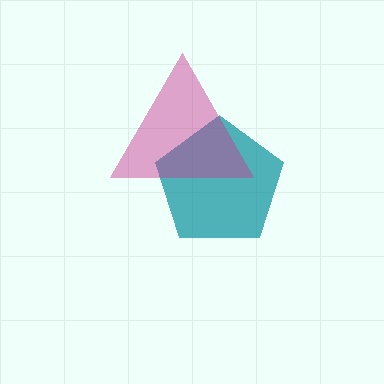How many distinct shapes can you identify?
There are 2 distinct shapes: a teal pentagon, a magenta triangle.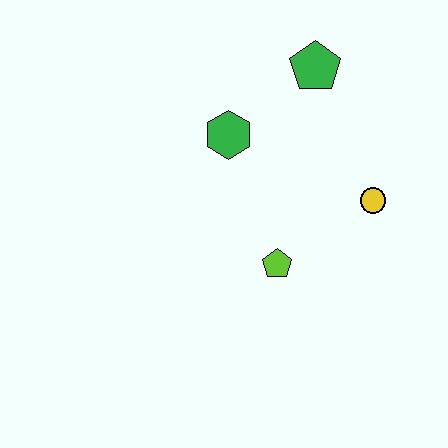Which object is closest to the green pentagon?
The green hexagon is closest to the green pentagon.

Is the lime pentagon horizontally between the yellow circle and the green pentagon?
No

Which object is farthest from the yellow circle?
The green hexagon is farthest from the yellow circle.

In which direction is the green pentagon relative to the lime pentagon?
The green pentagon is above the lime pentagon.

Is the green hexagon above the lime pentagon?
Yes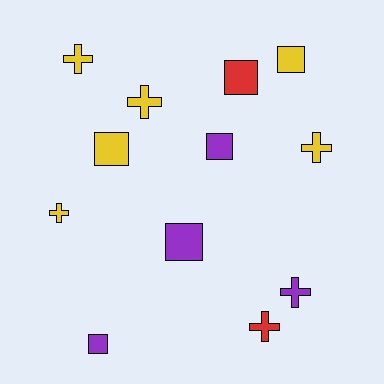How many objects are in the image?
There are 12 objects.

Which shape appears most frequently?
Cross, with 6 objects.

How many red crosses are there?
There is 1 red cross.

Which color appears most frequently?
Yellow, with 6 objects.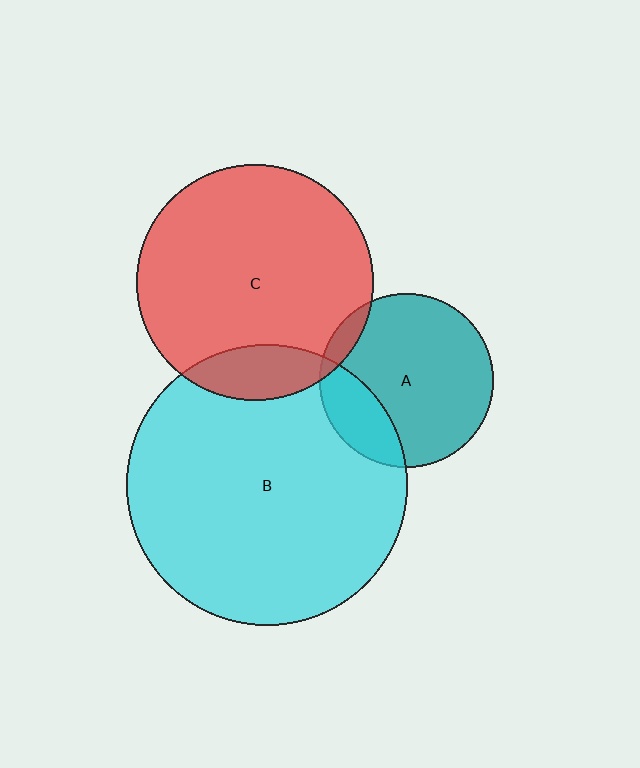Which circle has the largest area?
Circle B (cyan).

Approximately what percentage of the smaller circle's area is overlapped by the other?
Approximately 15%.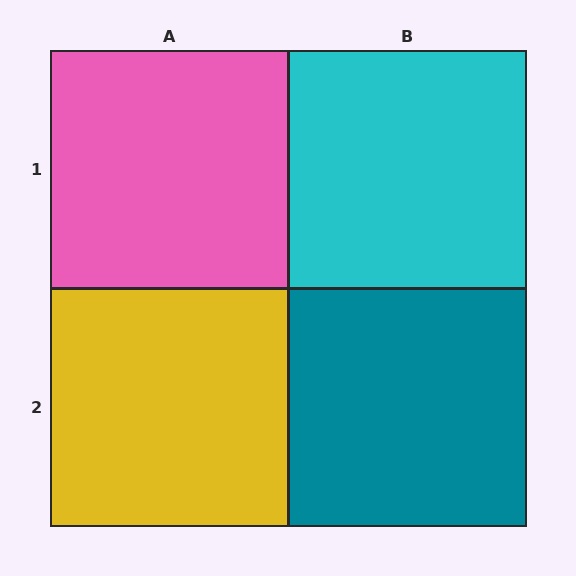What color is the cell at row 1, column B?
Cyan.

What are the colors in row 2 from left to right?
Yellow, teal.